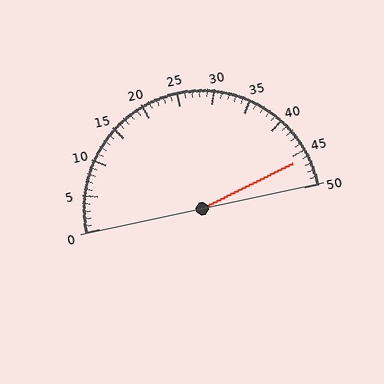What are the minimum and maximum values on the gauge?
The gauge ranges from 0 to 50.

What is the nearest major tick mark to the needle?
The nearest major tick mark is 45.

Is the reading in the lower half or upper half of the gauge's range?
The reading is in the upper half of the range (0 to 50).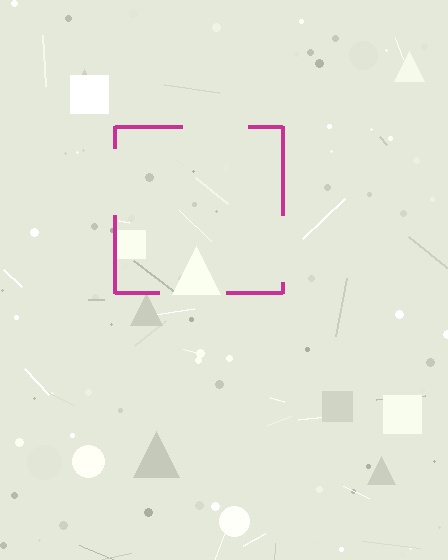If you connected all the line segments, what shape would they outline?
They would outline a square.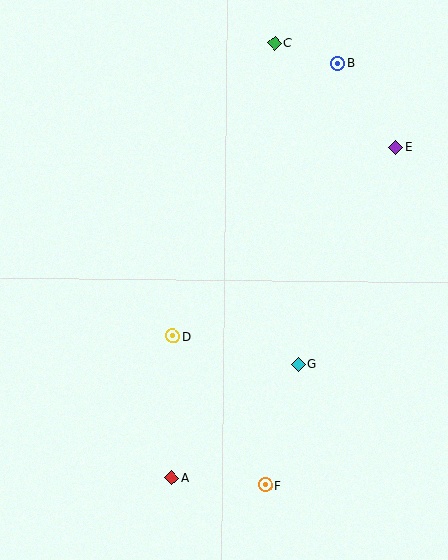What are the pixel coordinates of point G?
Point G is at (298, 364).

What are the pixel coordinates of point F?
Point F is at (265, 485).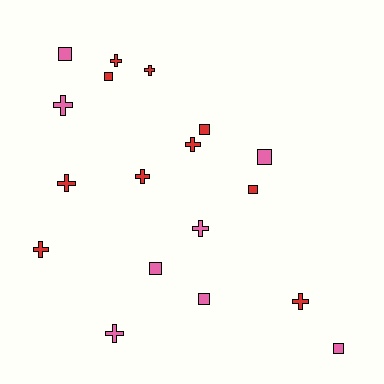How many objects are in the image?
There are 18 objects.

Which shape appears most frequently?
Cross, with 10 objects.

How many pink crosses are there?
There are 3 pink crosses.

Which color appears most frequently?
Red, with 10 objects.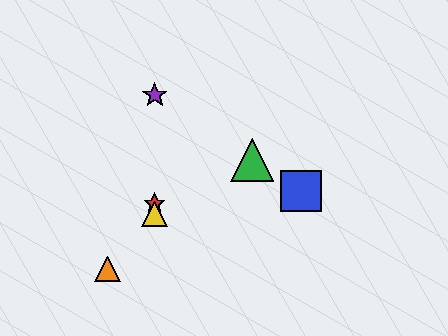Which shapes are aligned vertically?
The red star, the yellow triangle, the purple star are aligned vertically.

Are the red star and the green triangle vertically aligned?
No, the red star is at x≈155 and the green triangle is at x≈252.